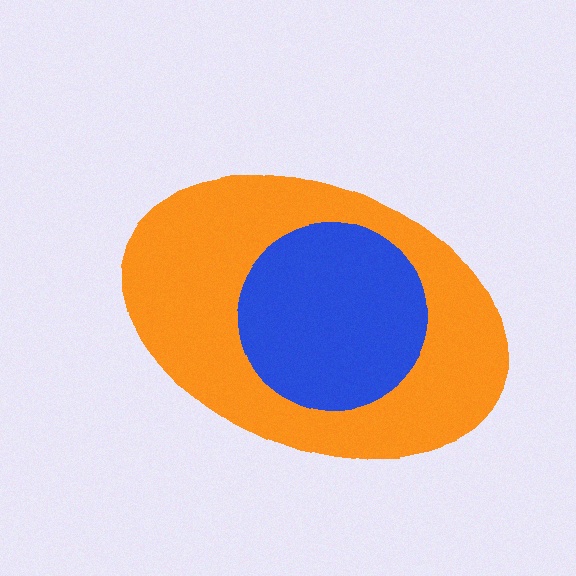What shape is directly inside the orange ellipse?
The blue circle.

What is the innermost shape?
The blue circle.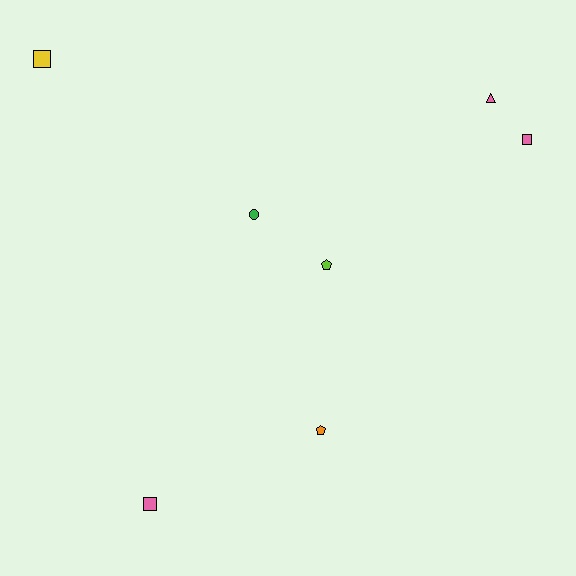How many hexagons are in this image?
There are no hexagons.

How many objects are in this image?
There are 7 objects.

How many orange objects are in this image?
There is 1 orange object.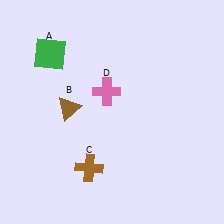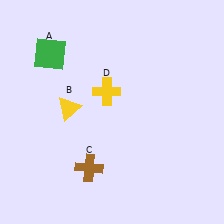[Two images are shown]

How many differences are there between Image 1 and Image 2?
There are 2 differences between the two images.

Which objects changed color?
B changed from brown to yellow. D changed from pink to yellow.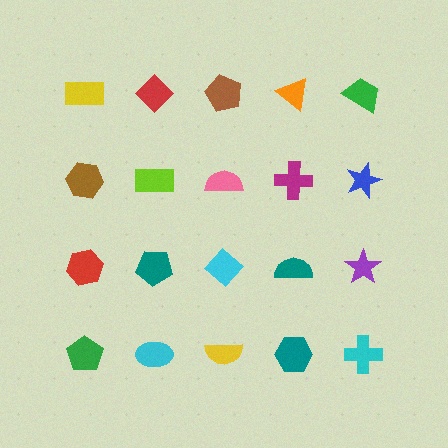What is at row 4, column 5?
A cyan cross.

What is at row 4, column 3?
A yellow semicircle.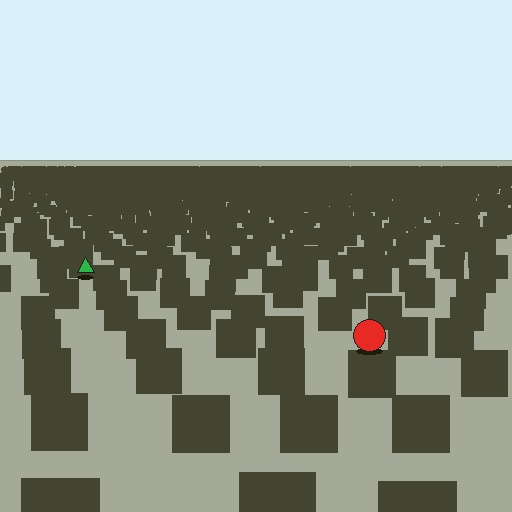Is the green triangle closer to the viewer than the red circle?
No. The red circle is closer — you can tell from the texture gradient: the ground texture is coarser near it.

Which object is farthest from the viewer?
The green triangle is farthest from the viewer. It appears smaller and the ground texture around it is denser.